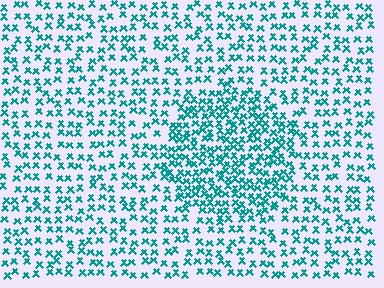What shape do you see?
I see a circle.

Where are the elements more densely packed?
The elements are more densely packed inside the circle boundary.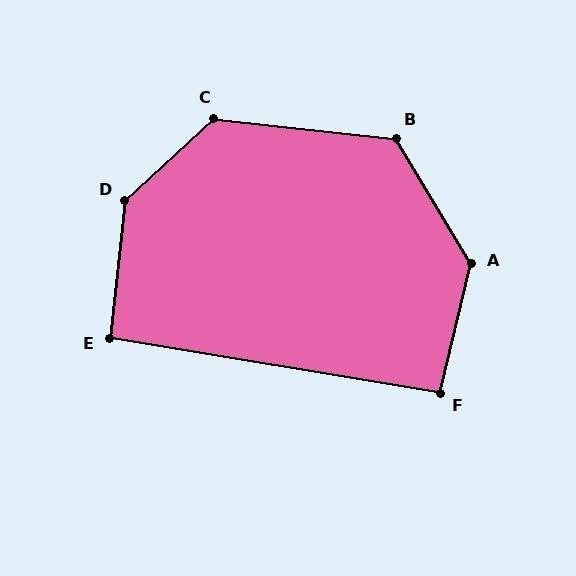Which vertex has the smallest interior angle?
E, at approximately 93 degrees.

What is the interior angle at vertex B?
Approximately 127 degrees (obtuse).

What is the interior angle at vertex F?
Approximately 94 degrees (approximately right).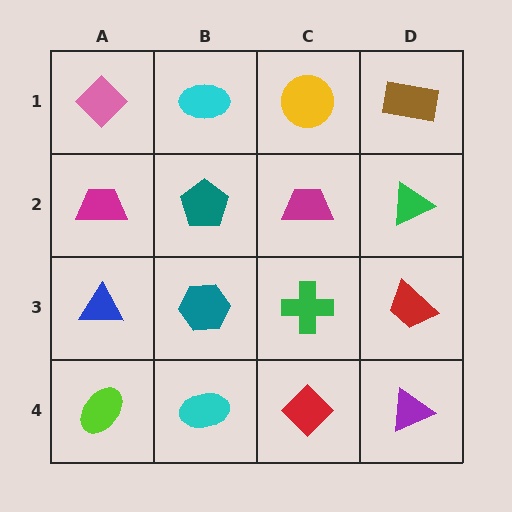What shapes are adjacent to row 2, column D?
A brown rectangle (row 1, column D), a red trapezoid (row 3, column D), a magenta trapezoid (row 2, column C).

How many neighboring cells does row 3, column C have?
4.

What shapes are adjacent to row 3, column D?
A green triangle (row 2, column D), a purple triangle (row 4, column D), a green cross (row 3, column C).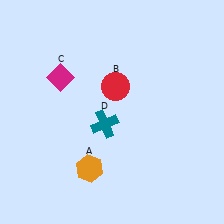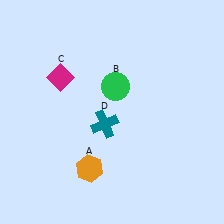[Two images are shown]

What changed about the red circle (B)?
In Image 1, B is red. In Image 2, it changed to green.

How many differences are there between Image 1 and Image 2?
There is 1 difference between the two images.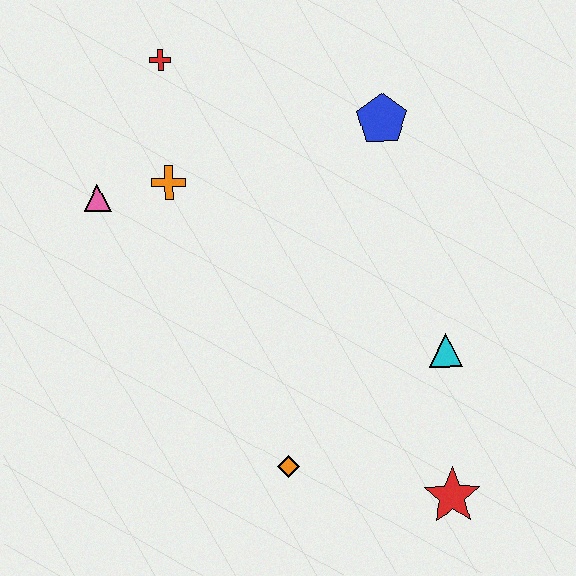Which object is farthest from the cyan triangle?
The red cross is farthest from the cyan triangle.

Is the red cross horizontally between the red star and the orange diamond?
No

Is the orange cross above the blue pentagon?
No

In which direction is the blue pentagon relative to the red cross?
The blue pentagon is to the right of the red cross.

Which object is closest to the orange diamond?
The red star is closest to the orange diamond.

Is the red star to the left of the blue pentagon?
No